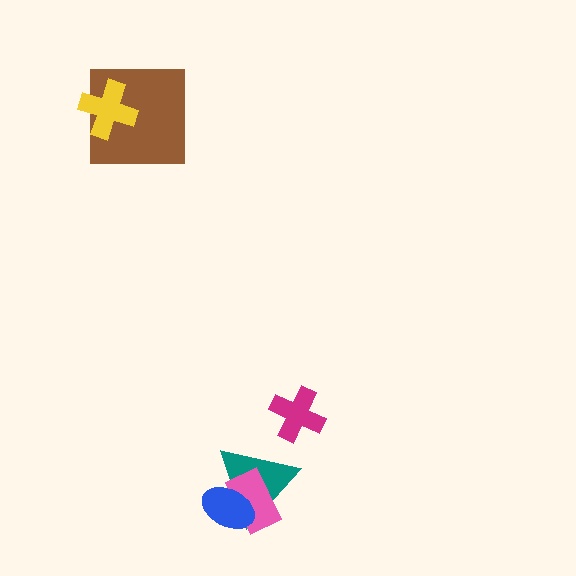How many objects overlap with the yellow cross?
1 object overlaps with the yellow cross.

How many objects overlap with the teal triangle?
2 objects overlap with the teal triangle.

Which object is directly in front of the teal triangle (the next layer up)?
The pink rectangle is directly in front of the teal triangle.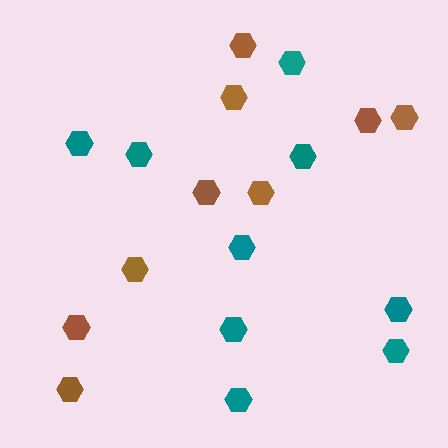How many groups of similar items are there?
There are 2 groups: one group of teal hexagons (9) and one group of brown hexagons (9).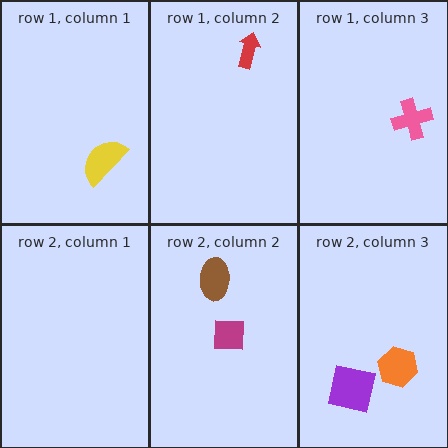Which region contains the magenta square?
The row 2, column 2 region.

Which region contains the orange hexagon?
The row 2, column 3 region.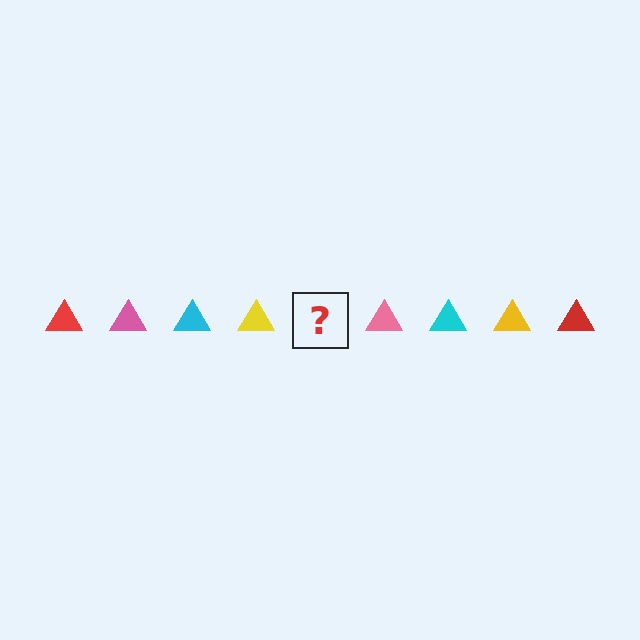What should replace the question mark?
The question mark should be replaced with a red triangle.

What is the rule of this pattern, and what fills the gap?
The rule is that the pattern cycles through red, pink, cyan, yellow triangles. The gap should be filled with a red triangle.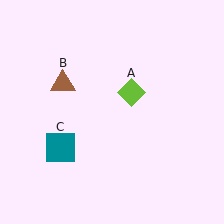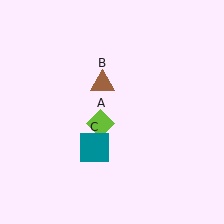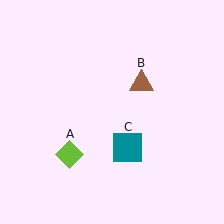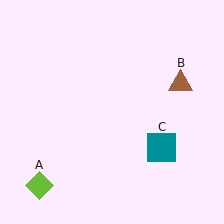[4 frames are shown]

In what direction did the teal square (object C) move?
The teal square (object C) moved right.